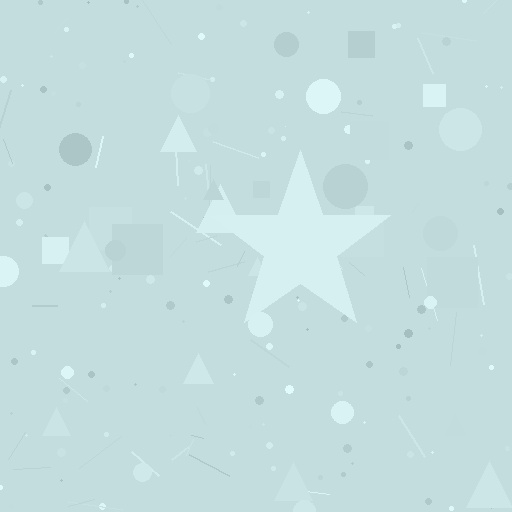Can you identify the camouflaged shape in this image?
The camouflaged shape is a star.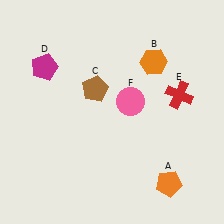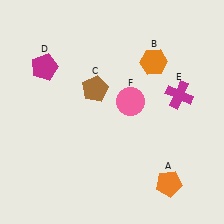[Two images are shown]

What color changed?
The cross (E) changed from red in Image 1 to magenta in Image 2.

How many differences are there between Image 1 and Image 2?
There is 1 difference between the two images.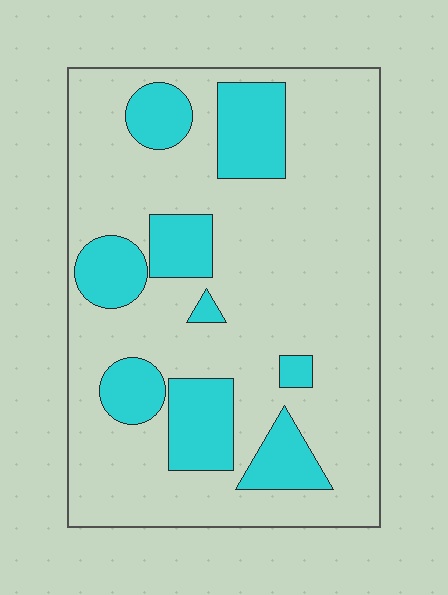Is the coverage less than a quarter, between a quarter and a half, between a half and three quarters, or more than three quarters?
Less than a quarter.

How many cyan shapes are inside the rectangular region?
9.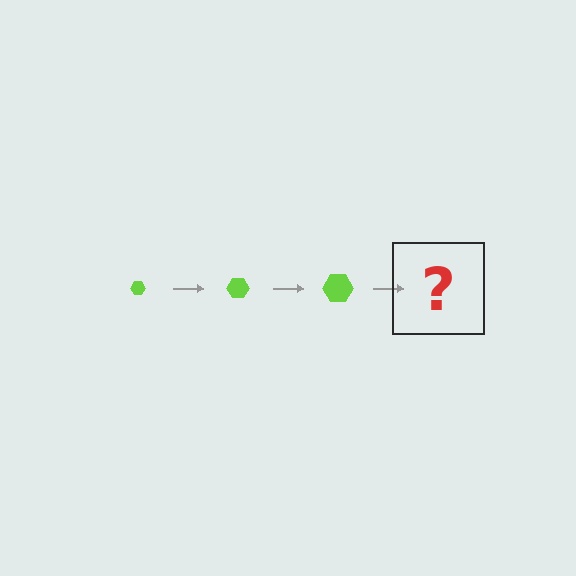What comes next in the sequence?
The next element should be a lime hexagon, larger than the previous one.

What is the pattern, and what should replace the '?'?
The pattern is that the hexagon gets progressively larger each step. The '?' should be a lime hexagon, larger than the previous one.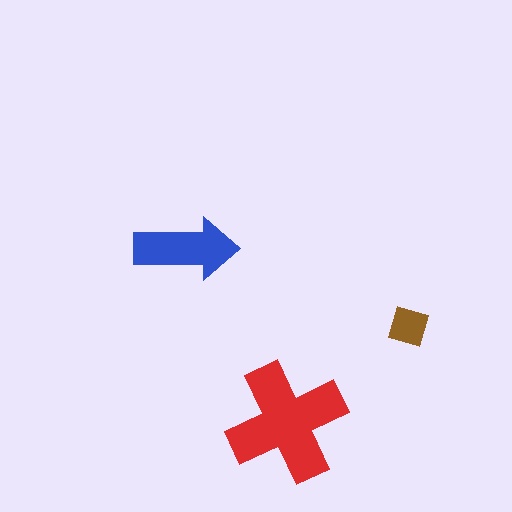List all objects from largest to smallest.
The red cross, the blue arrow, the brown diamond.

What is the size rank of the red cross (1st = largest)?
1st.